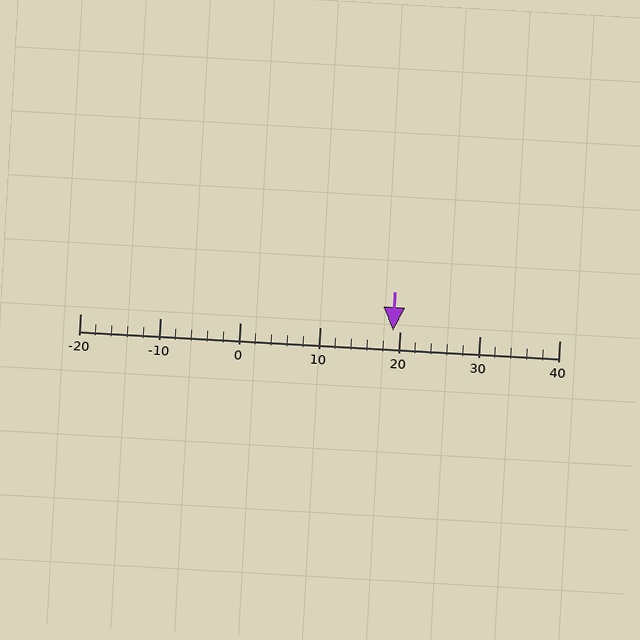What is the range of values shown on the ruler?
The ruler shows values from -20 to 40.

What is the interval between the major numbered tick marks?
The major tick marks are spaced 10 units apart.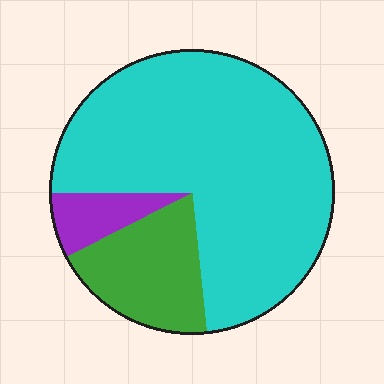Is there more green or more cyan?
Cyan.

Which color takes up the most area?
Cyan, at roughly 75%.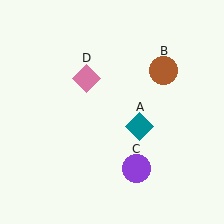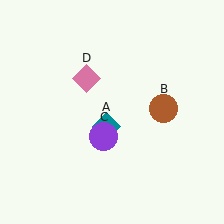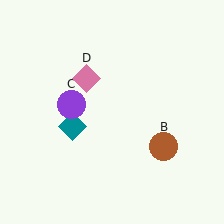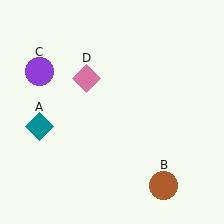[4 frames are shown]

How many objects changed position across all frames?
3 objects changed position: teal diamond (object A), brown circle (object B), purple circle (object C).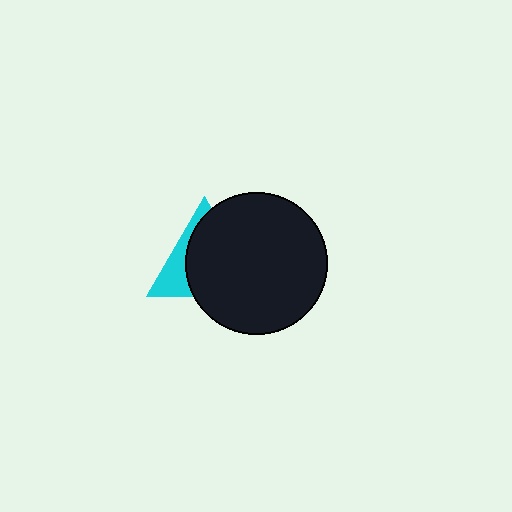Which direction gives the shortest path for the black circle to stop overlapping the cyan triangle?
Moving right gives the shortest separation.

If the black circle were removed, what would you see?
You would see the complete cyan triangle.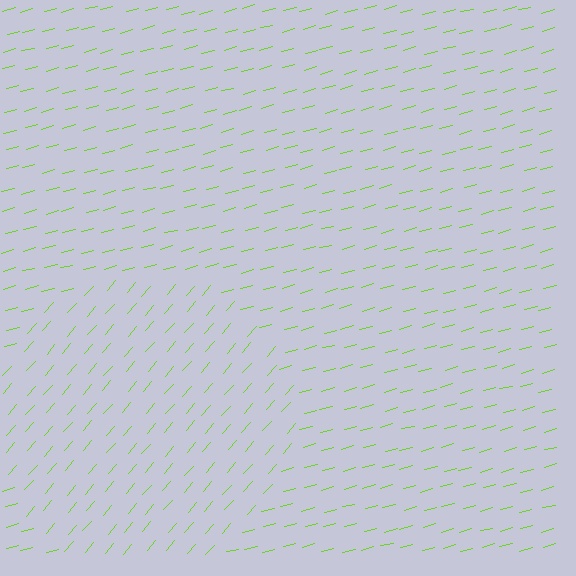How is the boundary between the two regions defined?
The boundary is defined purely by a change in line orientation (approximately 34 degrees difference). All lines are the same color and thickness.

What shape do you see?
I see a circle.